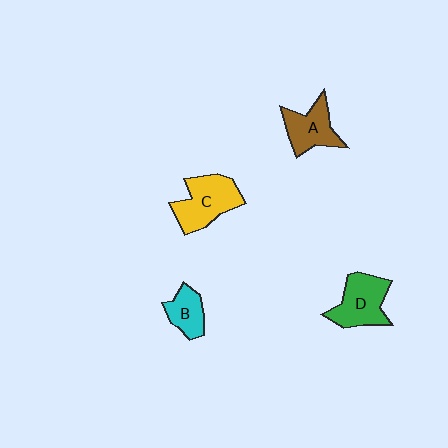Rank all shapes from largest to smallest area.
From largest to smallest: C (yellow), D (green), A (brown), B (cyan).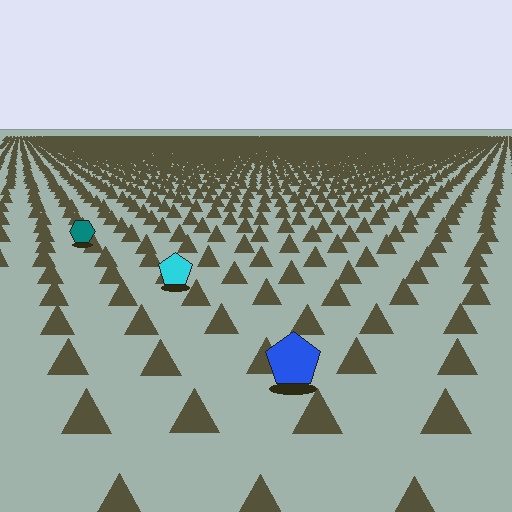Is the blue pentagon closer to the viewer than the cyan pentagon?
Yes. The blue pentagon is closer — you can tell from the texture gradient: the ground texture is coarser near it.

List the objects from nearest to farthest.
From nearest to farthest: the blue pentagon, the cyan pentagon, the teal hexagon.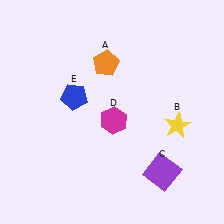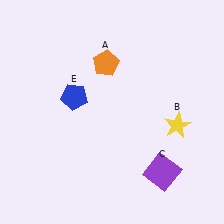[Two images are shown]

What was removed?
The magenta hexagon (D) was removed in Image 2.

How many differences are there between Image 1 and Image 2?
There is 1 difference between the two images.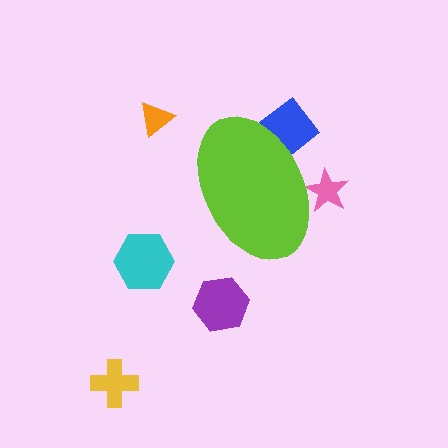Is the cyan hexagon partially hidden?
No, the cyan hexagon is fully visible.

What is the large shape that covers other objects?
A lime ellipse.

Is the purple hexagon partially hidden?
No, the purple hexagon is fully visible.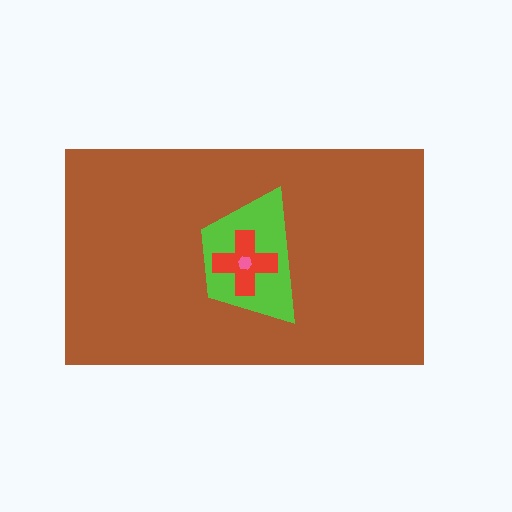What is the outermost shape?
The brown rectangle.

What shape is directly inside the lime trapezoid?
The red cross.